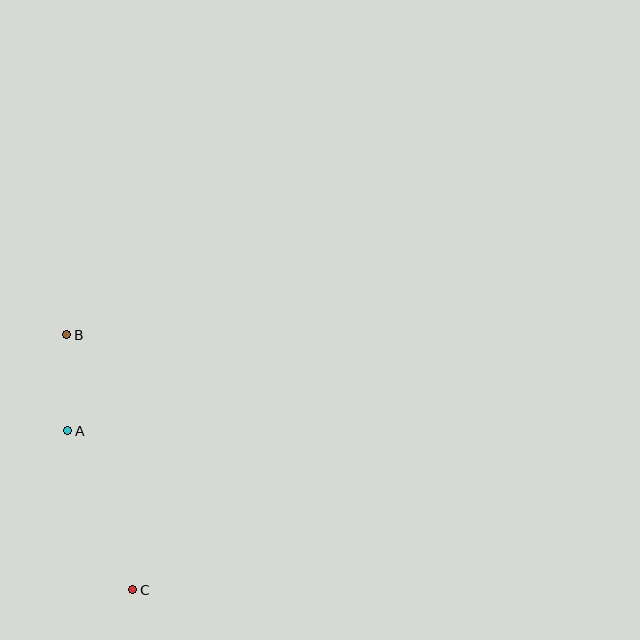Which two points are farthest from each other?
Points B and C are farthest from each other.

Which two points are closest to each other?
Points A and B are closest to each other.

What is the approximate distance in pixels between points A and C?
The distance between A and C is approximately 172 pixels.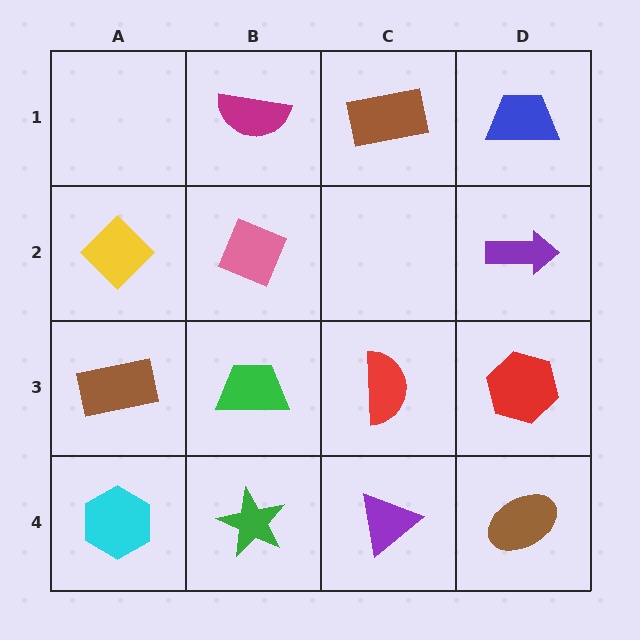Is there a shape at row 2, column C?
No, that cell is empty.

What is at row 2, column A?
A yellow diamond.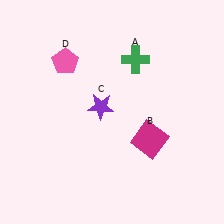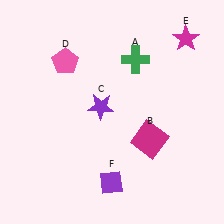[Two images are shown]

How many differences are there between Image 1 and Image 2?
There are 2 differences between the two images.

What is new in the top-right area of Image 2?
A magenta star (E) was added in the top-right area of Image 2.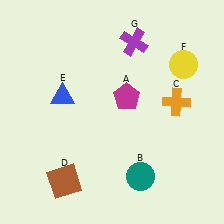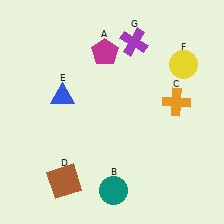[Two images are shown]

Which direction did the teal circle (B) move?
The teal circle (B) moved left.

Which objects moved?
The objects that moved are: the magenta pentagon (A), the teal circle (B).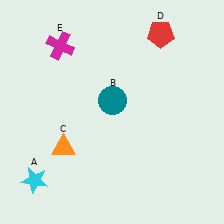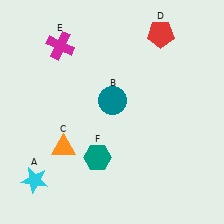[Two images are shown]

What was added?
A teal hexagon (F) was added in Image 2.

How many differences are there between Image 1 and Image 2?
There is 1 difference between the two images.